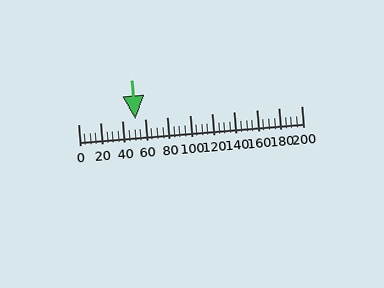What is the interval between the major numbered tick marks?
The major tick marks are spaced 20 units apart.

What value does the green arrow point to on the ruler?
The green arrow points to approximately 51.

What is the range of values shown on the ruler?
The ruler shows values from 0 to 200.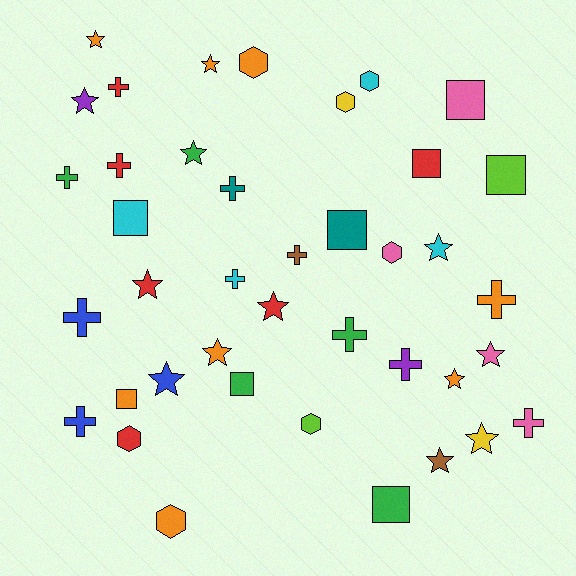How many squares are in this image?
There are 8 squares.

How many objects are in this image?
There are 40 objects.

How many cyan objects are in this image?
There are 4 cyan objects.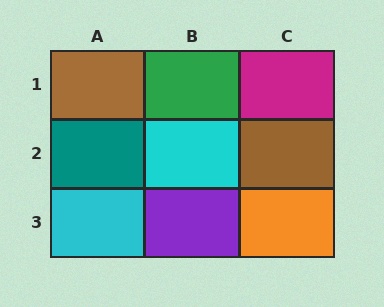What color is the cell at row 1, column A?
Brown.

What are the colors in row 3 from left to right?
Cyan, purple, orange.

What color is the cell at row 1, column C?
Magenta.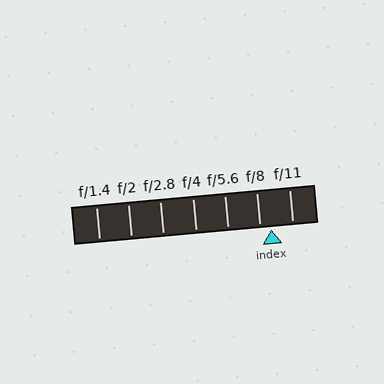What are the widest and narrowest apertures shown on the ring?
The widest aperture shown is f/1.4 and the narrowest is f/11.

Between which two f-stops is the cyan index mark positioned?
The index mark is between f/8 and f/11.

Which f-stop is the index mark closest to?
The index mark is closest to f/8.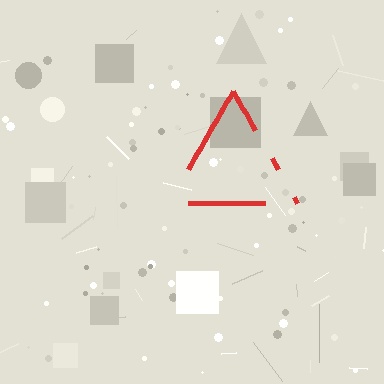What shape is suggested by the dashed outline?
The dashed outline suggests a triangle.